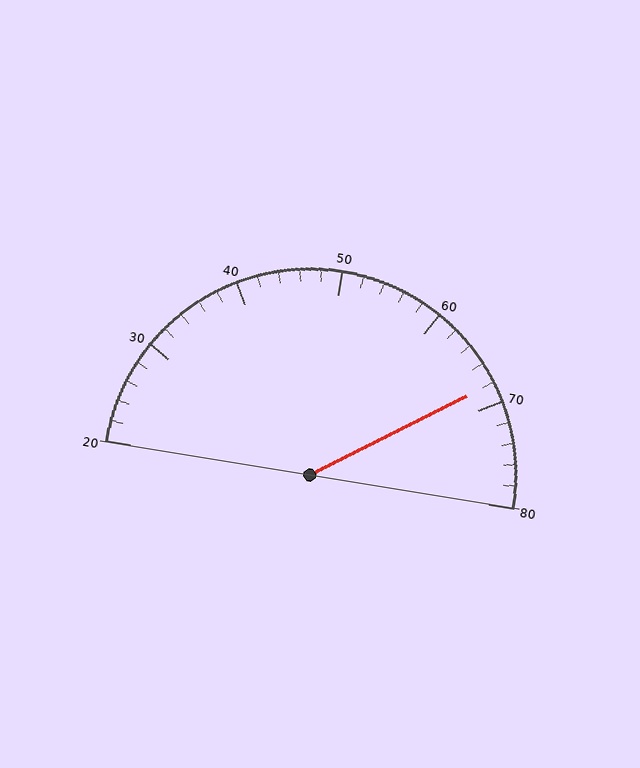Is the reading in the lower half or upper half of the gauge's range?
The reading is in the upper half of the range (20 to 80).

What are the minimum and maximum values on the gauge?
The gauge ranges from 20 to 80.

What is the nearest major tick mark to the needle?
The nearest major tick mark is 70.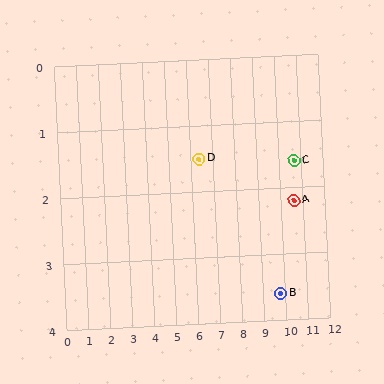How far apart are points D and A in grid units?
Points D and A are about 4.3 grid units apart.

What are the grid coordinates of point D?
Point D is at approximately (6.4, 1.5).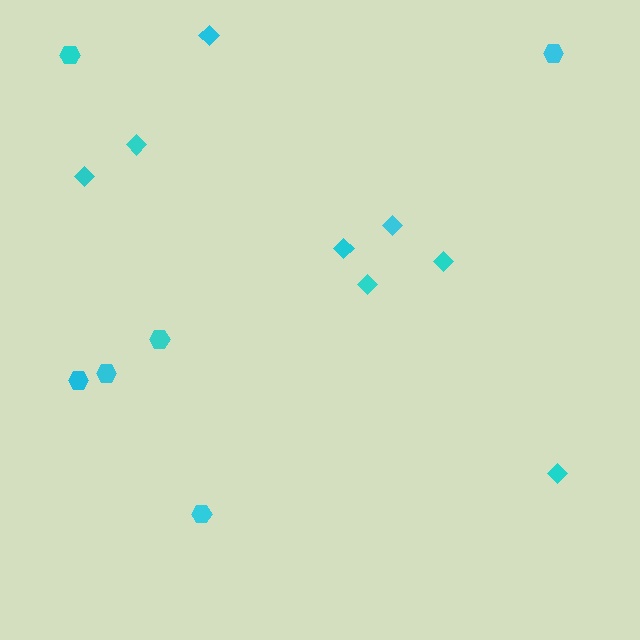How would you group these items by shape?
There are 2 groups: one group of diamonds (8) and one group of hexagons (6).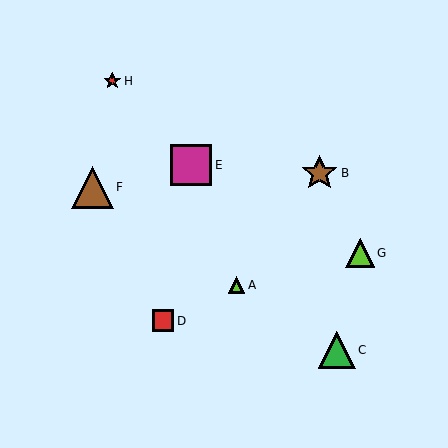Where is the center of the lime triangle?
The center of the lime triangle is at (360, 253).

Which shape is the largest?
The brown triangle (labeled F) is the largest.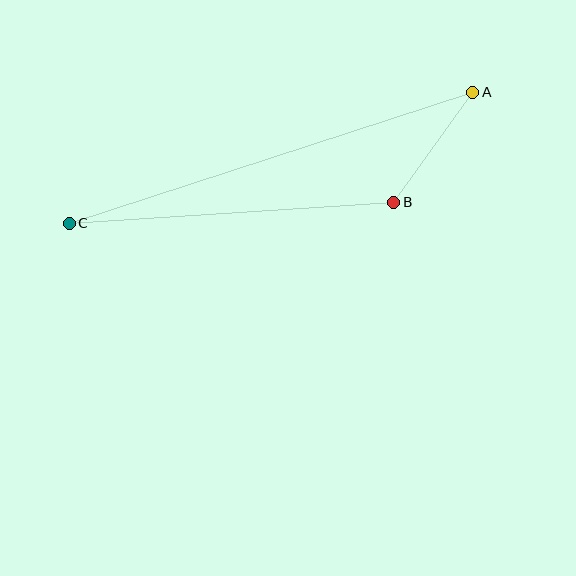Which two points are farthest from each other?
Points A and C are farthest from each other.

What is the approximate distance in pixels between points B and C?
The distance between B and C is approximately 325 pixels.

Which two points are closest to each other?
Points A and B are closest to each other.